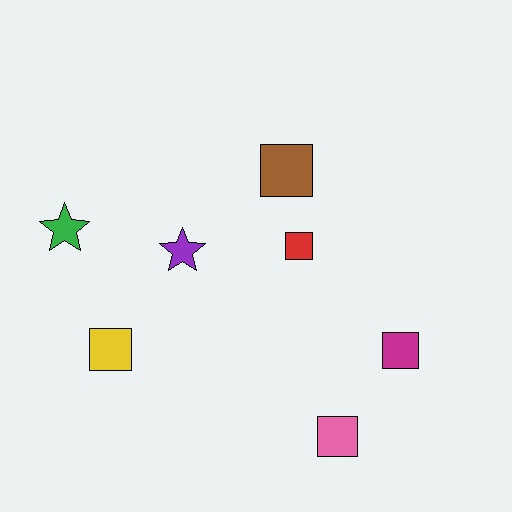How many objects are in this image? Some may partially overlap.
There are 7 objects.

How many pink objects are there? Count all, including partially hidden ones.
There is 1 pink object.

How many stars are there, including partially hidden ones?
There are 2 stars.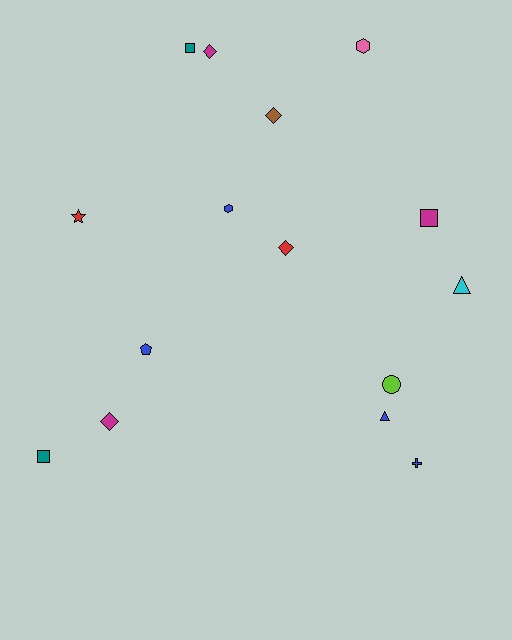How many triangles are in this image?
There are 2 triangles.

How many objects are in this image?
There are 15 objects.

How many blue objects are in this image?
There are 4 blue objects.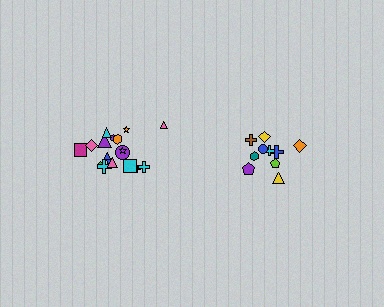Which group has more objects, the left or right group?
The left group.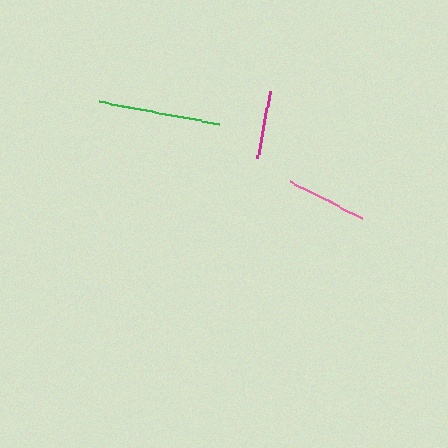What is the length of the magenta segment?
The magenta segment is approximately 68 pixels long.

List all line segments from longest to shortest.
From longest to shortest: green, pink, magenta.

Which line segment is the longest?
The green line is the longest at approximately 122 pixels.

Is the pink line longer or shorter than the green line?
The green line is longer than the pink line.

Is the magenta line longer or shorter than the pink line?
The pink line is longer than the magenta line.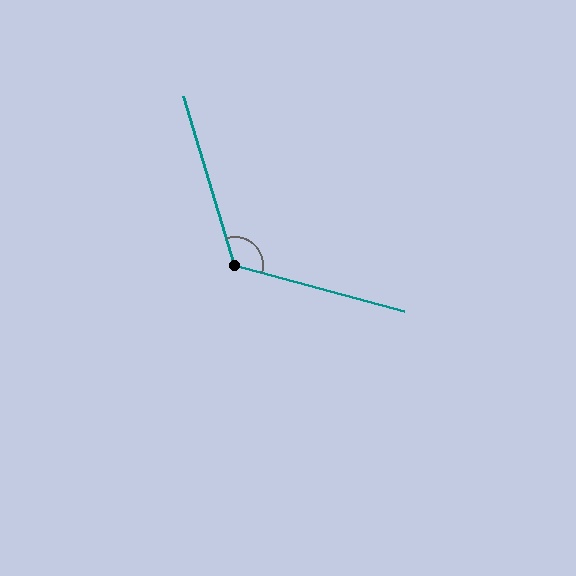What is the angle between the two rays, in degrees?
Approximately 122 degrees.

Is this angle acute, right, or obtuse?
It is obtuse.